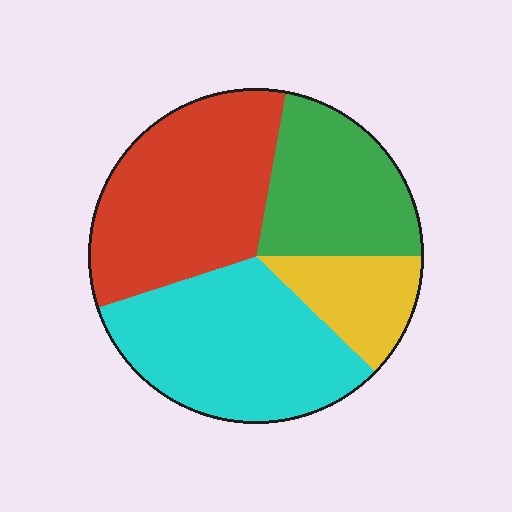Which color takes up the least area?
Yellow, at roughly 10%.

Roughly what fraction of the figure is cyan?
Cyan takes up between a sixth and a third of the figure.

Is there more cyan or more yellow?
Cyan.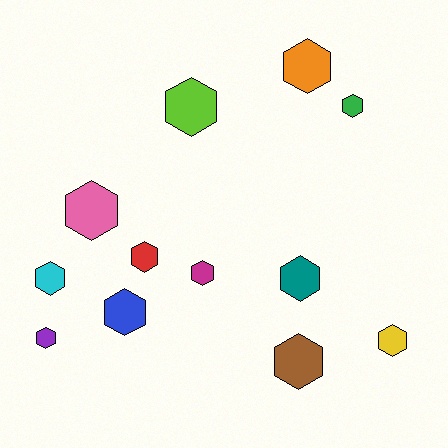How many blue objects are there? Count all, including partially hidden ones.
There is 1 blue object.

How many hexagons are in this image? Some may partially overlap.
There are 12 hexagons.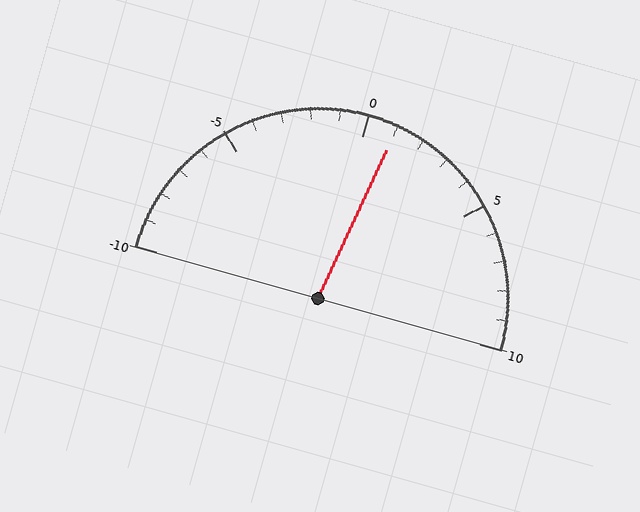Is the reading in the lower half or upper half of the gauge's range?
The reading is in the upper half of the range (-10 to 10).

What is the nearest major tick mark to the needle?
The nearest major tick mark is 0.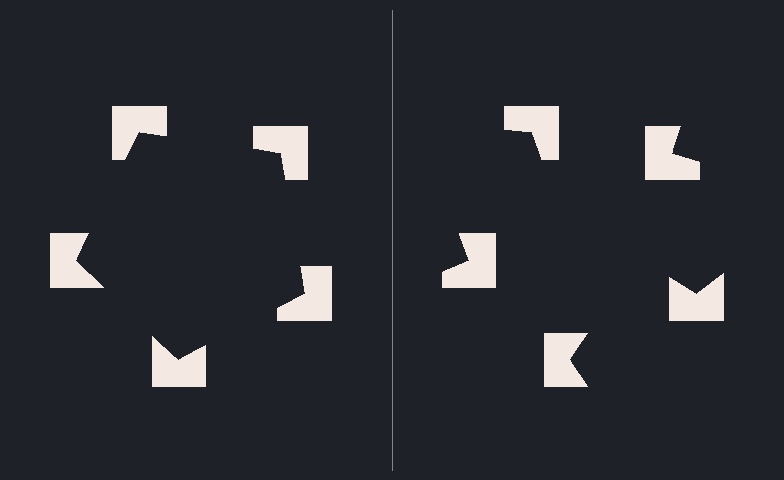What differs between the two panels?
The notched squares are positioned identically on both sides; only the wedge orientations differ. On the left they align to a pentagon; on the right they are misaligned.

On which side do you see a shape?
An illusory pentagon appears on the left side. On the right side the wedge cuts are rotated, so no coherent shape forms.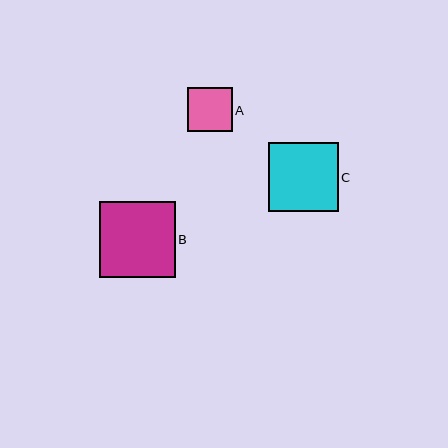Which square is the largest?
Square B is the largest with a size of approximately 76 pixels.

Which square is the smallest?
Square A is the smallest with a size of approximately 44 pixels.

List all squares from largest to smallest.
From largest to smallest: B, C, A.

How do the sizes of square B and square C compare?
Square B and square C are approximately the same size.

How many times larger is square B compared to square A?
Square B is approximately 1.7 times the size of square A.